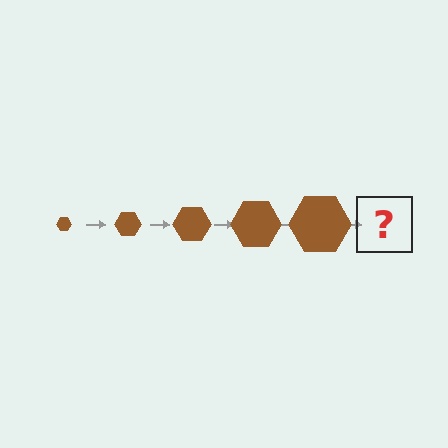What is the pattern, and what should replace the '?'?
The pattern is that the hexagon gets progressively larger each step. The '?' should be a brown hexagon, larger than the previous one.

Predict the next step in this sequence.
The next step is a brown hexagon, larger than the previous one.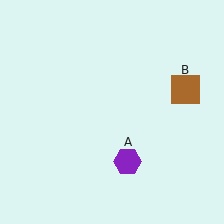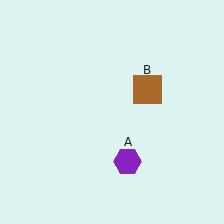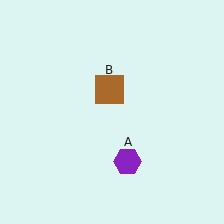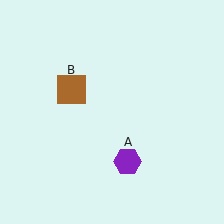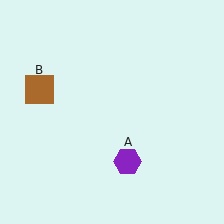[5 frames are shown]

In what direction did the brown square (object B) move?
The brown square (object B) moved left.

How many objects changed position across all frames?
1 object changed position: brown square (object B).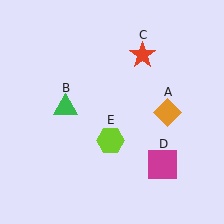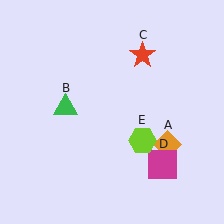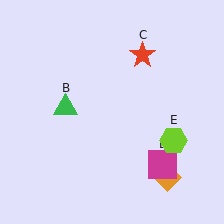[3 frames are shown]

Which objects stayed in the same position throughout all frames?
Green triangle (object B) and red star (object C) and magenta square (object D) remained stationary.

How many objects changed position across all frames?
2 objects changed position: orange diamond (object A), lime hexagon (object E).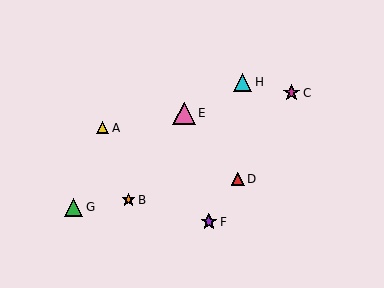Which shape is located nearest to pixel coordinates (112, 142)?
The yellow triangle (labeled A) at (102, 128) is nearest to that location.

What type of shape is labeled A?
Shape A is a yellow triangle.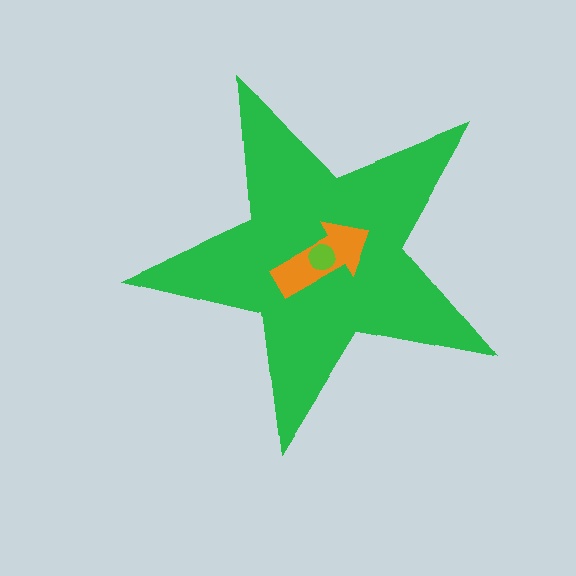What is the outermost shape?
The green star.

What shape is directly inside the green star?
The orange arrow.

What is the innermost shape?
The lime circle.